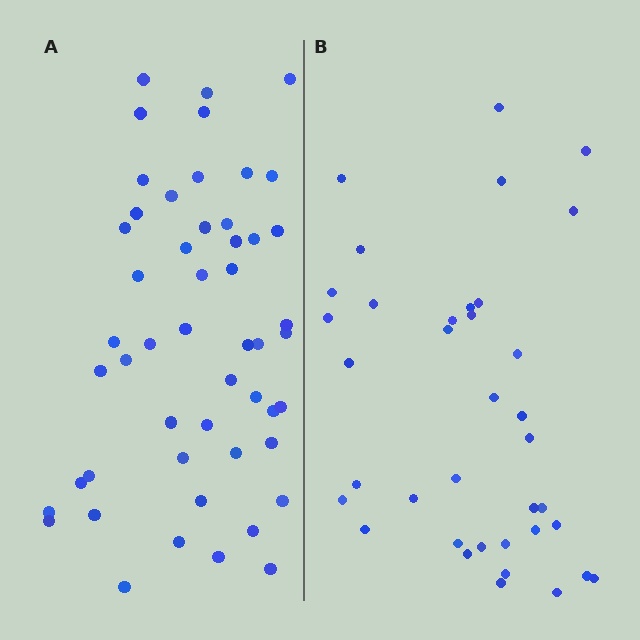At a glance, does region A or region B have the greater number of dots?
Region A (the left region) has more dots.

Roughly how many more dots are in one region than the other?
Region A has approximately 15 more dots than region B.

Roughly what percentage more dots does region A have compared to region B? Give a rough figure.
About 40% more.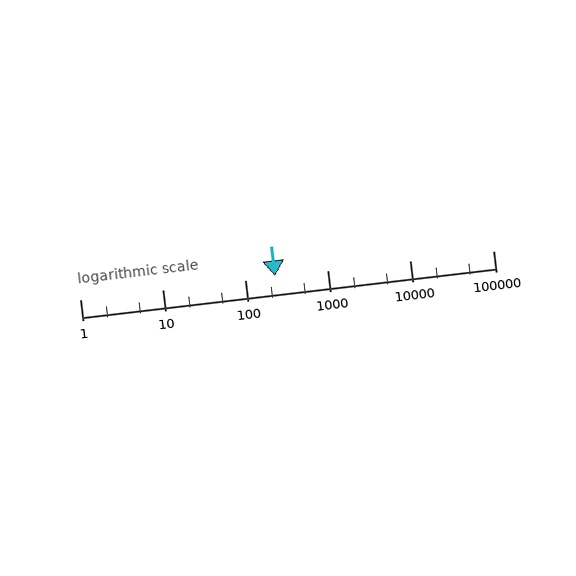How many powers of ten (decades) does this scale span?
The scale spans 5 decades, from 1 to 100000.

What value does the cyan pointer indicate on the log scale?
The pointer indicates approximately 230.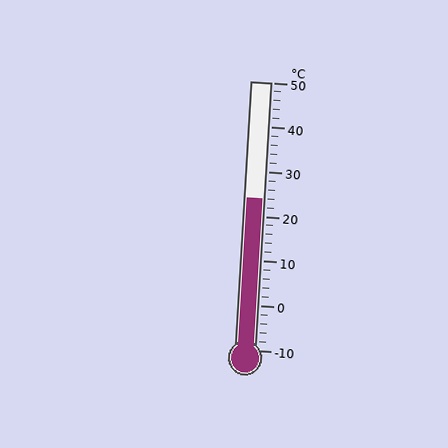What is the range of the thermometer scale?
The thermometer scale ranges from -10°C to 50°C.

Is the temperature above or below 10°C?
The temperature is above 10°C.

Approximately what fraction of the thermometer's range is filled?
The thermometer is filled to approximately 55% of its range.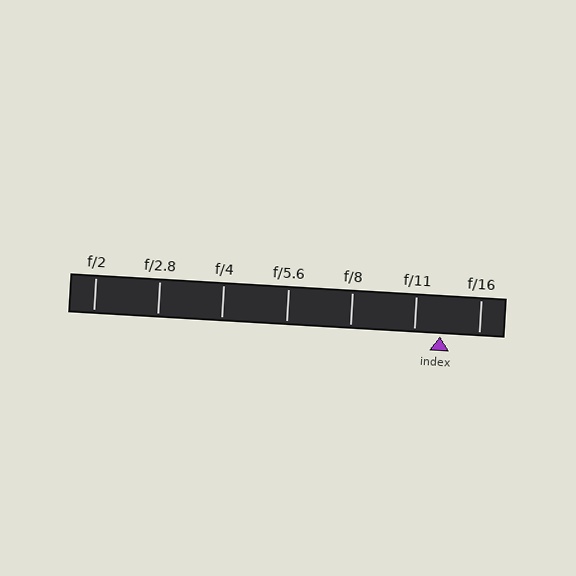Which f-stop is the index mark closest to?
The index mark is closest to f/11.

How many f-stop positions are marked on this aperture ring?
There are 7 f-stop positions marked.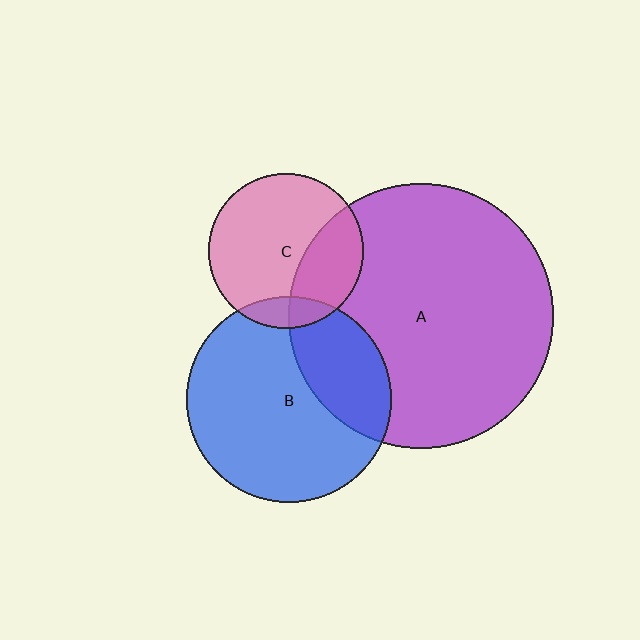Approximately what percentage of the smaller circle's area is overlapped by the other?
Approximately 10%.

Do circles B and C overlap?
Yes.